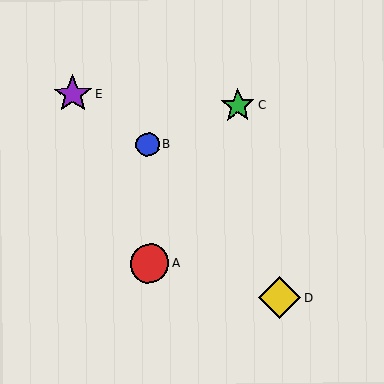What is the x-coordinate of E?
Object E is at x≈73.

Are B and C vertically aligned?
No, B is at x≈148 and C is at x≈238.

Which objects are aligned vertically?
Objects A, B are aligned vertically.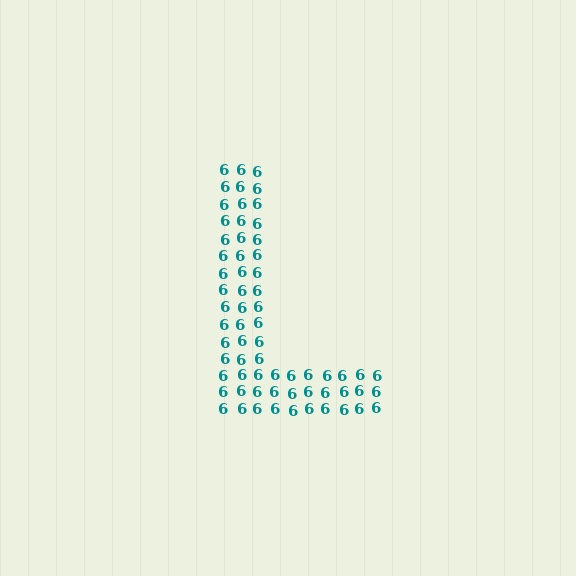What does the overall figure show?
The overall figure shows the letter L.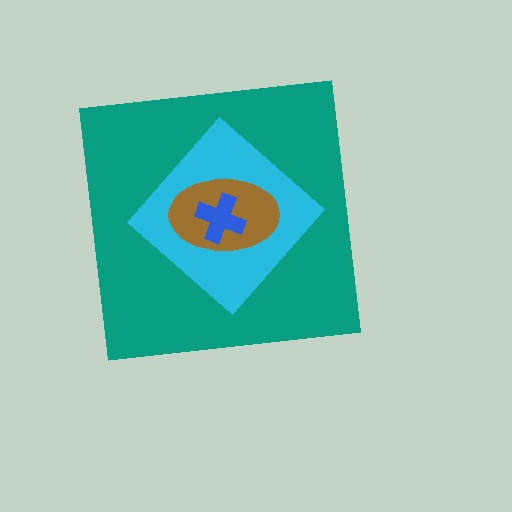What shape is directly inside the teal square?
The cyan diamond.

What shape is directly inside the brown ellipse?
The blue cross.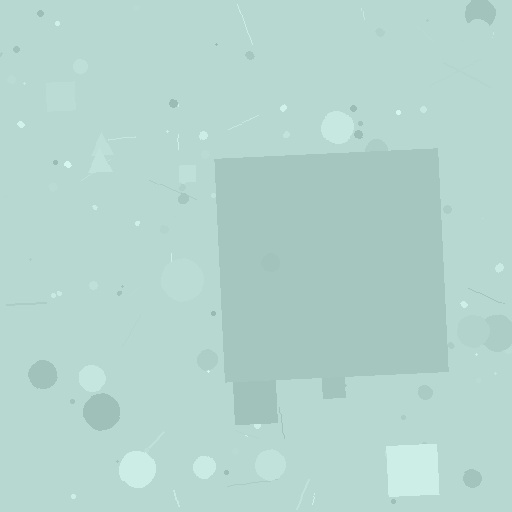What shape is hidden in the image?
A square is hidden in the image.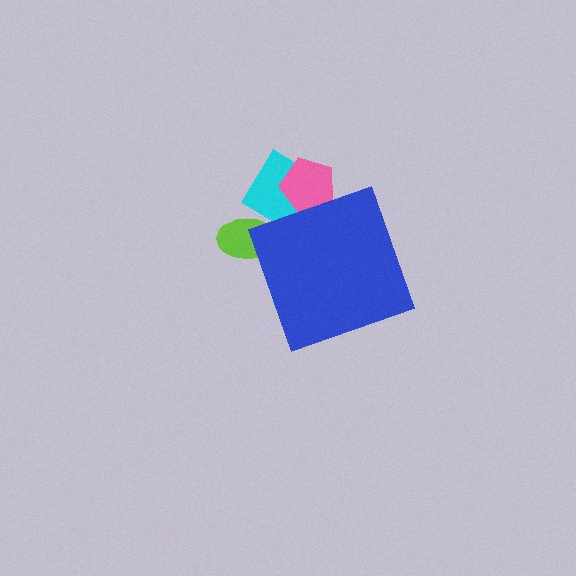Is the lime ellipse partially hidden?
Yes, the lime ellipse is partially hidden behind the blue diamond.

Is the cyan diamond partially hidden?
Yes, the cyan diamond is partially hidden behind the blue diamond.